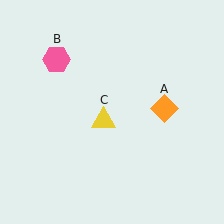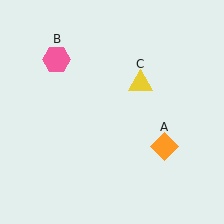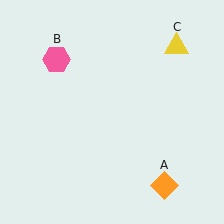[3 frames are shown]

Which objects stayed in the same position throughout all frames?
Pink hexagon (object B) remained stationary.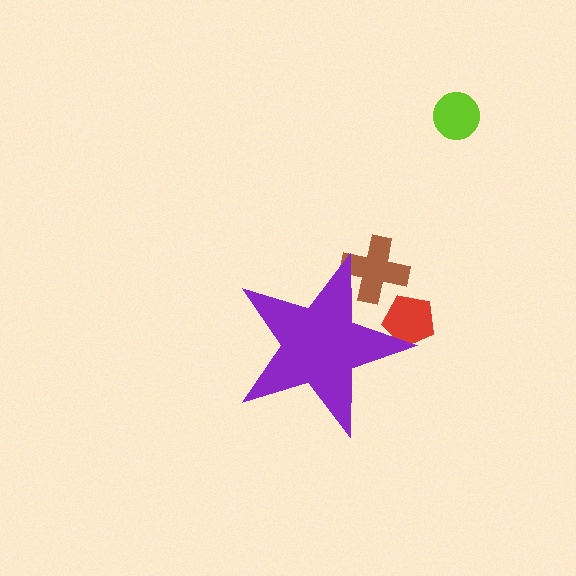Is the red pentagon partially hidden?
Yes, the red pentagon is partially hidden behind the purple star.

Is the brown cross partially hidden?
Yes, the brown cross is partially hidden behind the purple star.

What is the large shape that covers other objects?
A purple star.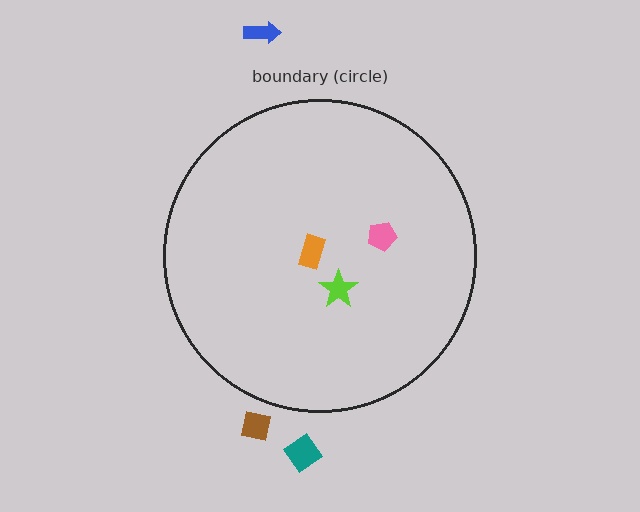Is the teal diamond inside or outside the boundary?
Outside.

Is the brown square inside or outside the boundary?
Outside.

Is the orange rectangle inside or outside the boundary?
Inside.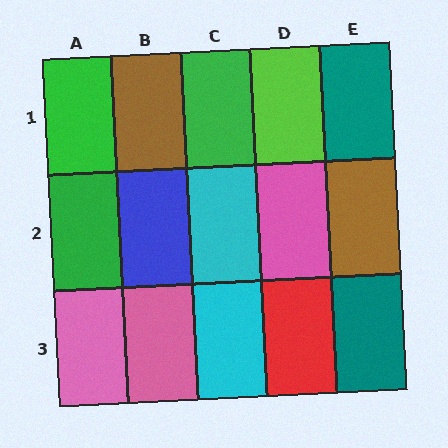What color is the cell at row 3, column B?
Pink.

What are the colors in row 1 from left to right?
Green, brown, green, lime, teal.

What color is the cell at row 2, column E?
Brown.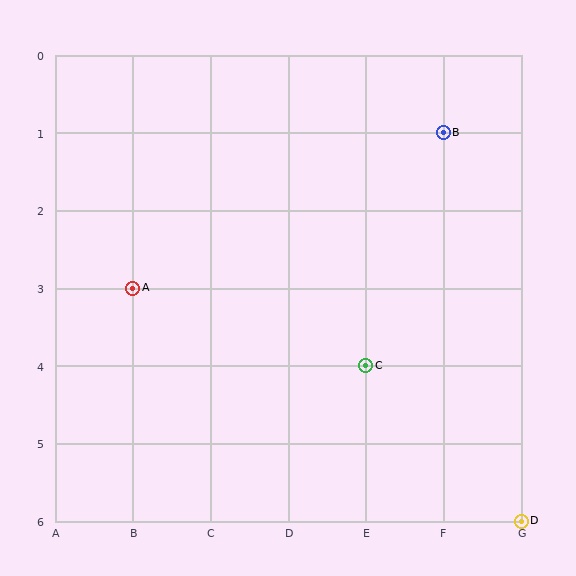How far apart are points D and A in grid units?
Points D and A are 5 columns and 3 rows apart (about 5.8 grid units diagonally).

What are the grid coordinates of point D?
Point D is at grid coordinates (G, 6).